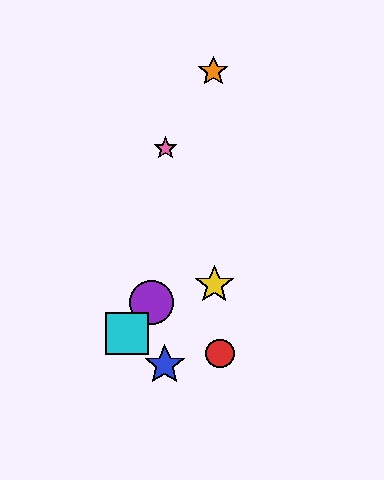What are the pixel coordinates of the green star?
The green star is at (147, 308).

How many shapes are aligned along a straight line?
3 shapes (the green star, the purple circle, the cyan square) are aligned along a straight line.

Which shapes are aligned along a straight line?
The green star, the purple circle, the cyan square are aligned along a straight line.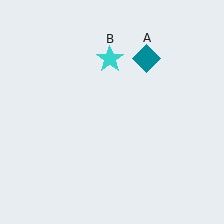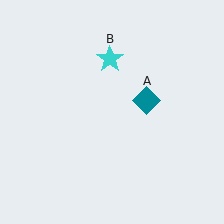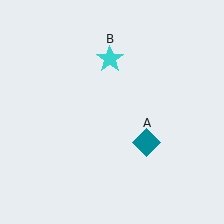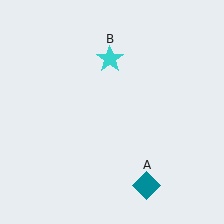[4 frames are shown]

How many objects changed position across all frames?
1 object changed position: teal diamond (object A).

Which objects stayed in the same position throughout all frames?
Cyan star (object B) remained stationary.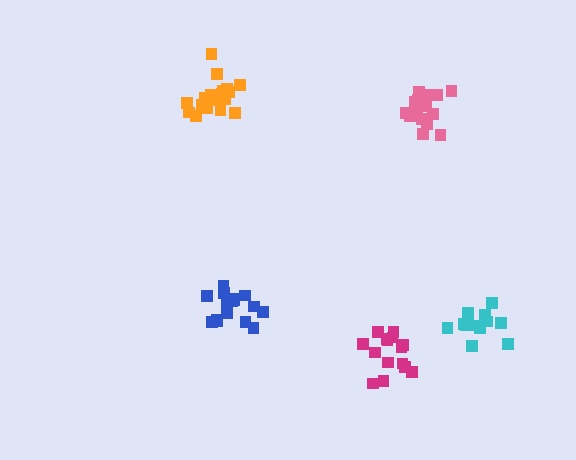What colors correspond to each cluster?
The clusters are colored: blue, pink, magenta, orange, cyan.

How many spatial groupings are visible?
There are 5 spatial groupings.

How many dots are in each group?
Group 1: 16 dots, Group 2: 18 dots, Group 3: 15 dots, Group 4: 19 dots, Group 5: 13 dots (81 total).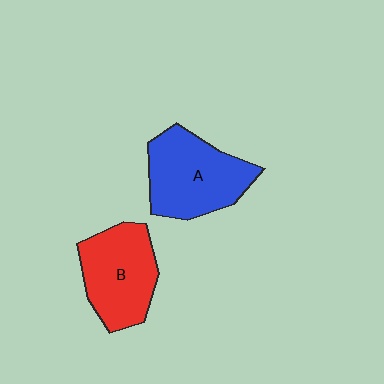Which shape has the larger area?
Shape A (blue).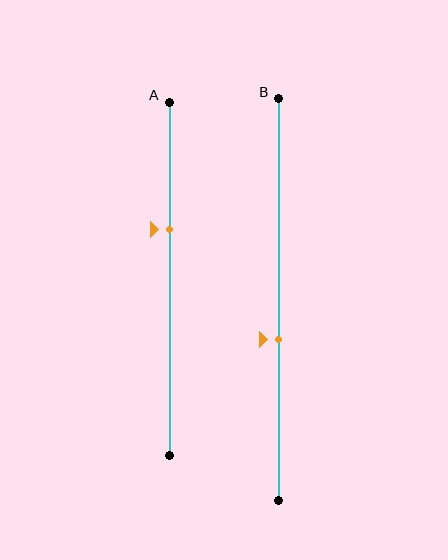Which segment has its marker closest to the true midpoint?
Segment B has its marker closest to the true midpoint.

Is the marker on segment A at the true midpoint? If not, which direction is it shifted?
No, the marker on segment A is shifted upward by about 14% of the segment length.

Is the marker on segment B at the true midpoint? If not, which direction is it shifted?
No, the marker on segment B is shifted downward by about 10% of the segment length.